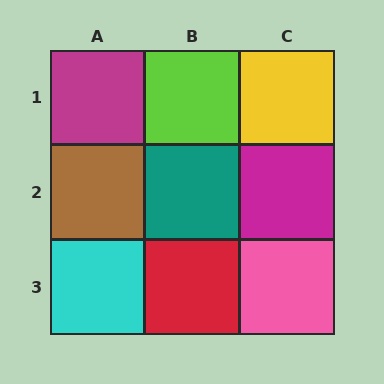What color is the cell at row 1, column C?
Yellow.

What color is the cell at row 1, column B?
Lime.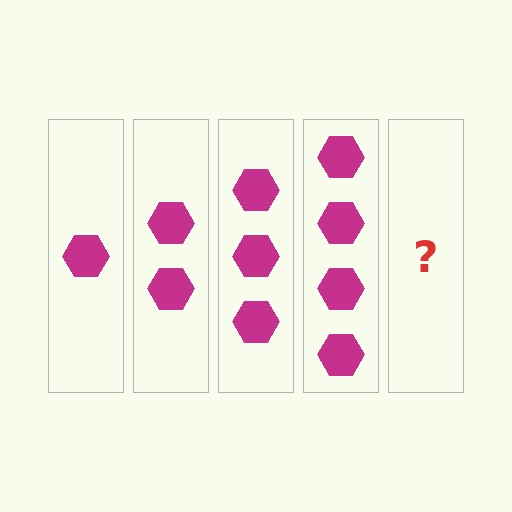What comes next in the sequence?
The next element should be 5 hexagons.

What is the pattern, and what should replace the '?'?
The pattern is that each step adds one more hexagon. The '?' should be 5 hexagons.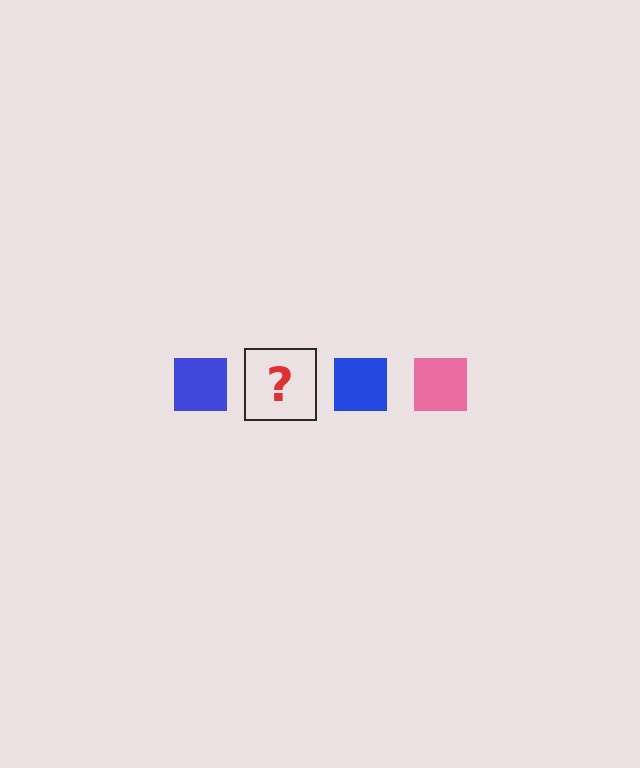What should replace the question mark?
The question mark should be replaced with a pink square.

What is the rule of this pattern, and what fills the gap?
The rule is that the pattern cycles through blue, pink squares. The gap should be filled with a pink square.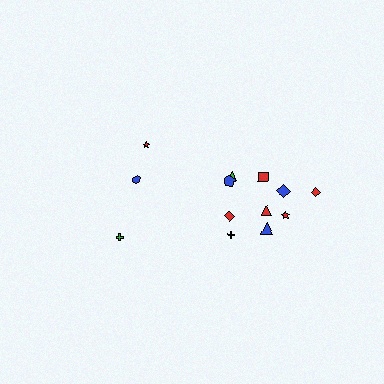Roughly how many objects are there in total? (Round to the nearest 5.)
Roughly 15 objects in total.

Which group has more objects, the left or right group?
The right group.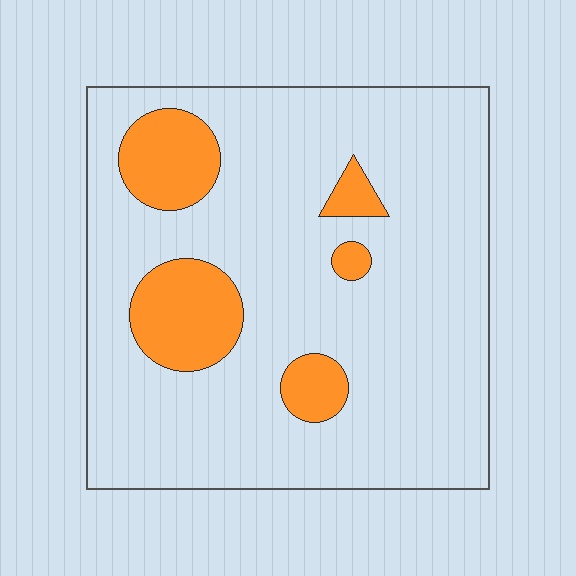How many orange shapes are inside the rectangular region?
5.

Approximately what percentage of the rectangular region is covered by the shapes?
Approximately 15%.